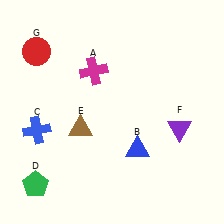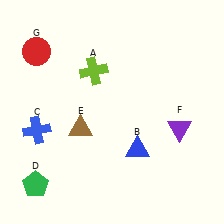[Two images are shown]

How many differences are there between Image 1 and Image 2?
There is 1 difference between the two images.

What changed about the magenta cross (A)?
In Image 1, A is magenta. In Image 2, it changed to lime.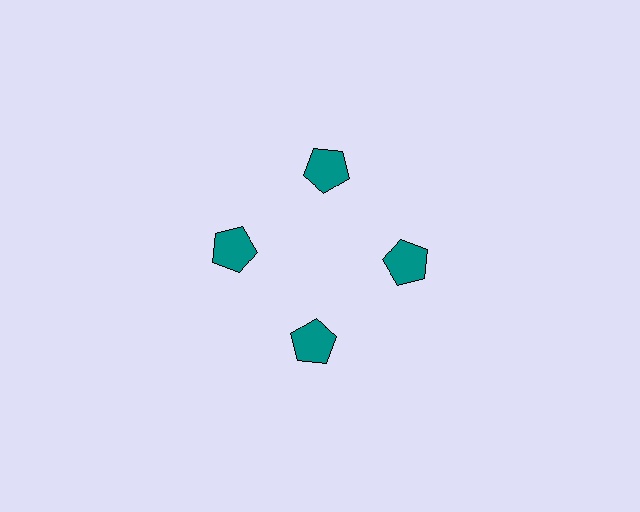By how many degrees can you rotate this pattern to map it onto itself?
The pattern maps onto itself every 90 degrees of rotation.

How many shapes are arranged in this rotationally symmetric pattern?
There are 4 shapes, arranged in 4 groups of 1.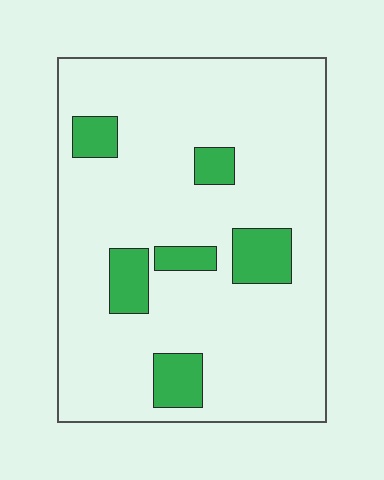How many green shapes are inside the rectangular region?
6.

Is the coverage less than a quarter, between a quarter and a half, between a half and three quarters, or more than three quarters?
Less than a quarter.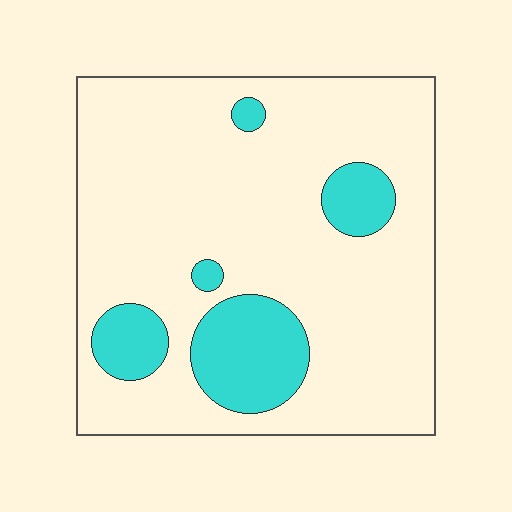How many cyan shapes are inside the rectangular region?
5.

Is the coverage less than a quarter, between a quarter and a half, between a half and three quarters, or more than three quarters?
Less than a quarter.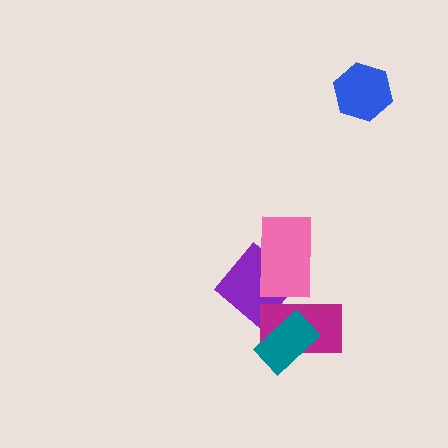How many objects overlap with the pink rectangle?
1 object overlaps with the pink rectangle.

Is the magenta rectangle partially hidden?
Yes, it is partially covered by another shape.